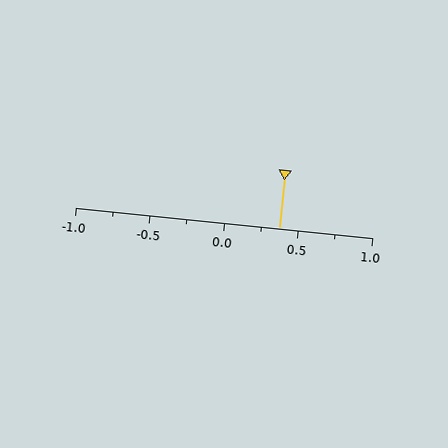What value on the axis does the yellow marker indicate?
The marker indicates approximately 0.38.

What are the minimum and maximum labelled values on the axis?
The axis runs from -1.0 to 1.0.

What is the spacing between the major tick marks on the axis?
The major ticks are spaced 0.5 apart.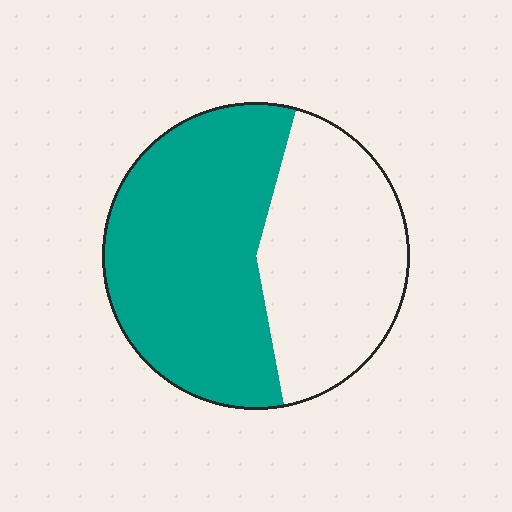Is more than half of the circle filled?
Yes.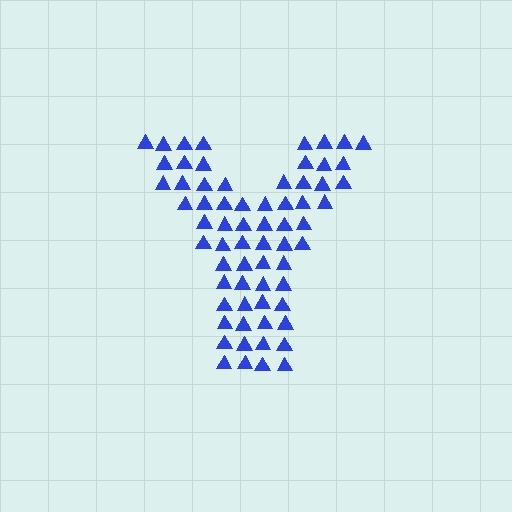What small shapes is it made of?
It is made of small triangles.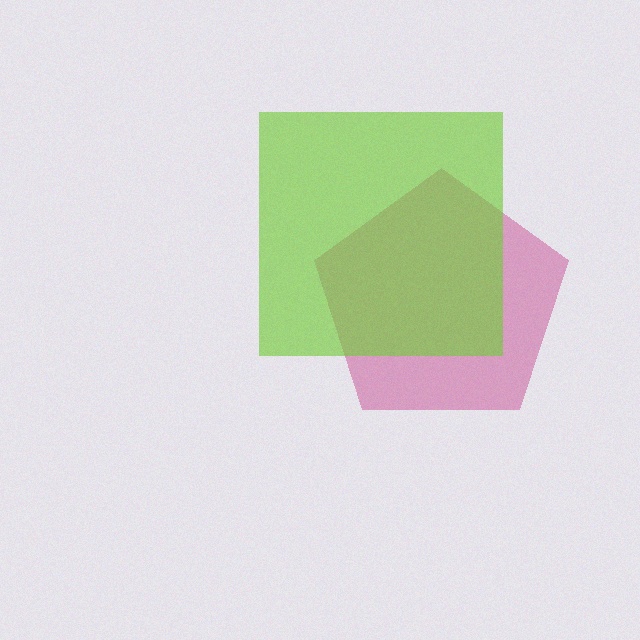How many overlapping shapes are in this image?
There are 2 overlapping shapes in the image.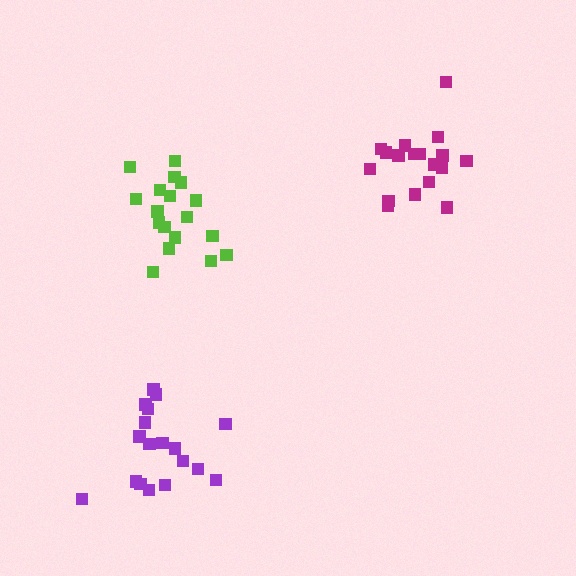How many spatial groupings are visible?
There are 3 spatial groupings.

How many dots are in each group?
Group 1: 18 dots, Group 2: 18 dots, Group 3: 18 dots (54 total).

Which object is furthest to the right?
The magenta cluster is rightmost.